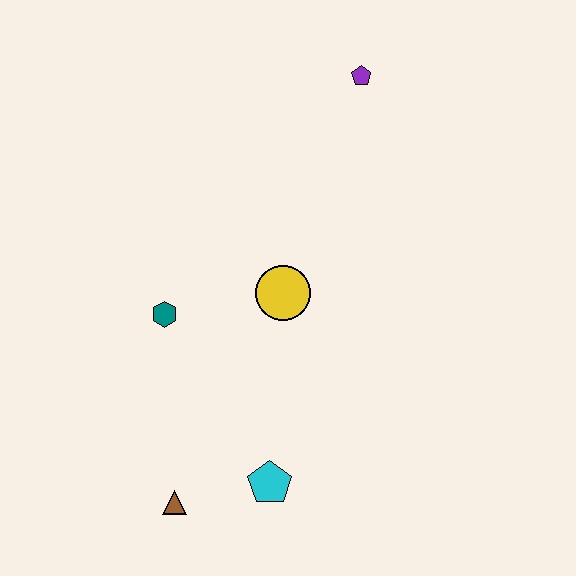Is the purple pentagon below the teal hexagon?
No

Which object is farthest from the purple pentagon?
The brown triangle is farthest from the purple pentagon.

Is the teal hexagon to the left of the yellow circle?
Yes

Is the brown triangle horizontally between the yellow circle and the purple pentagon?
No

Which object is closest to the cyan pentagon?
The brown triangle is closest to the cyan pentagon.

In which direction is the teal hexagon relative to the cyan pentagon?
The teal hexagon is above the cyan pentagon.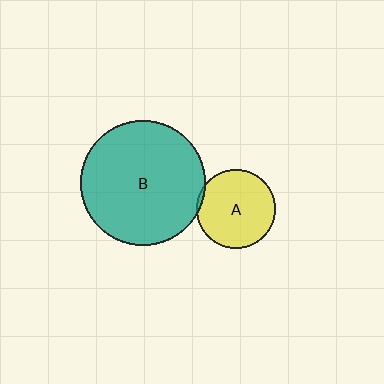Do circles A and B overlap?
Yes.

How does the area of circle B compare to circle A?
Approximately 2.5 times.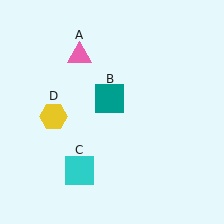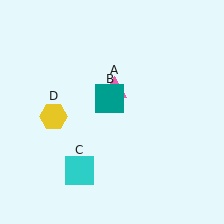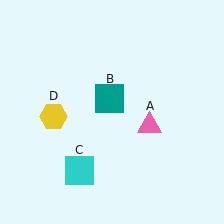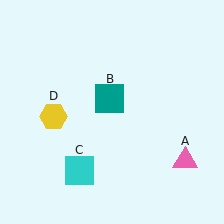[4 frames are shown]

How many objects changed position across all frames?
1 object changed position: pink triangle (object A).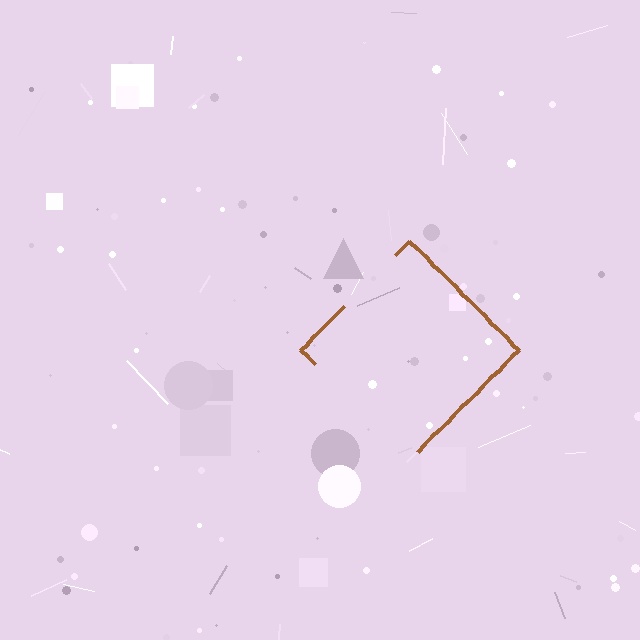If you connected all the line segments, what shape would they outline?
They would outline a diamond.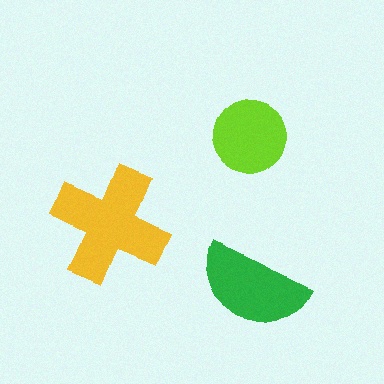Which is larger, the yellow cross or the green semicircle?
The yellow cross.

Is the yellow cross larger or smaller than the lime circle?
Larger.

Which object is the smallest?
The lime circle.